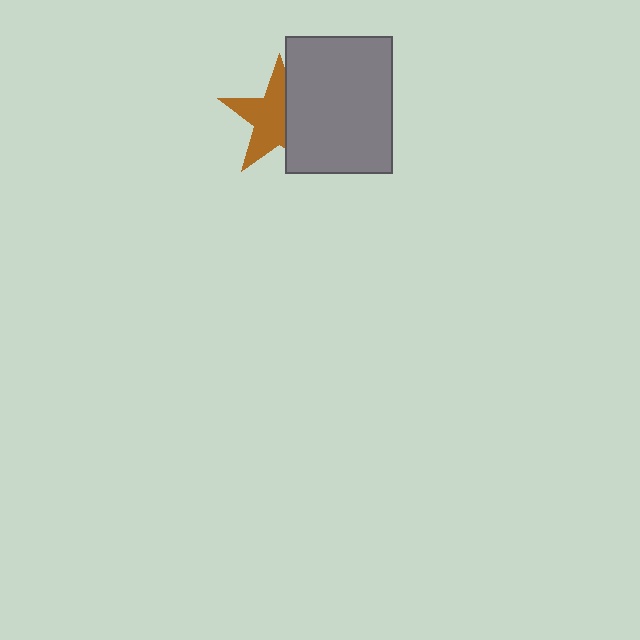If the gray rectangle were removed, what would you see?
You would see the complete brown star.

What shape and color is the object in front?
The object in front is a gray rectangle.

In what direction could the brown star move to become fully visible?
The brown star could move left. That would shift it out from behind the gray rectangle entirely.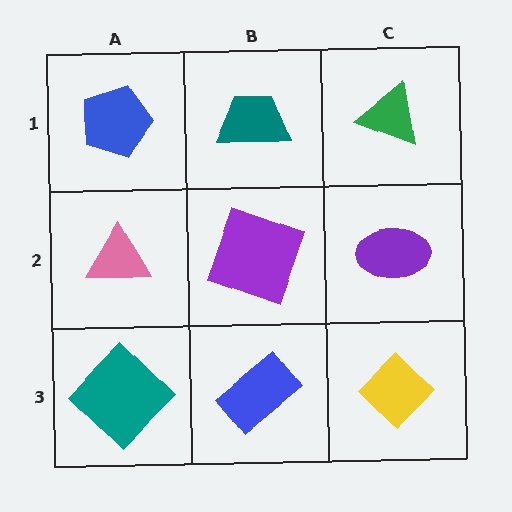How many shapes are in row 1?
3 shapes.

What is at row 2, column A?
A pink triangle.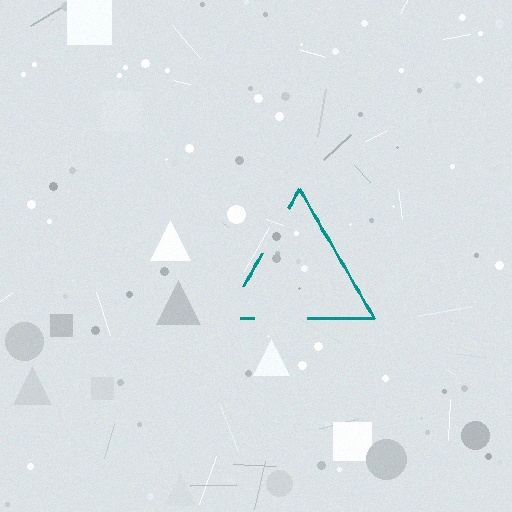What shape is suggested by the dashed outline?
The dashed outline suggests a triangle.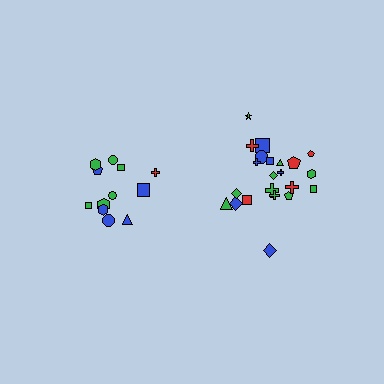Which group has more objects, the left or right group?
The right group.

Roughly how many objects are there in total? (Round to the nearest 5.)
Roughly 35 objects in total.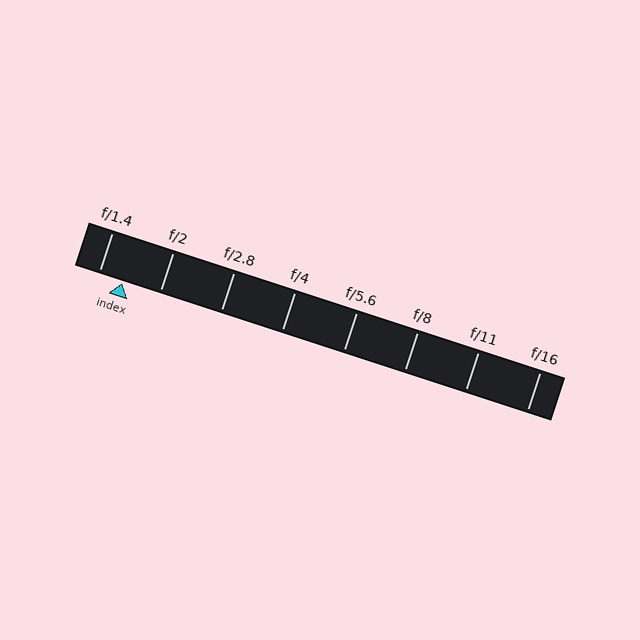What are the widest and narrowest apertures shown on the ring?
The widest aperture shown is f/1.4 and the narrowest is f/16.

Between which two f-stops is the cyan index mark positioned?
The index mark is between f/1.4 and f/2.